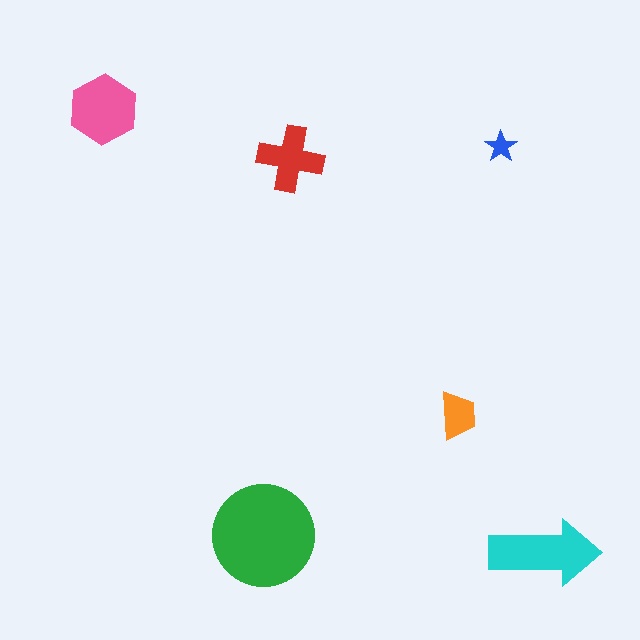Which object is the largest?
The green circle.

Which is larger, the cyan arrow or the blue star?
The cyan arrow.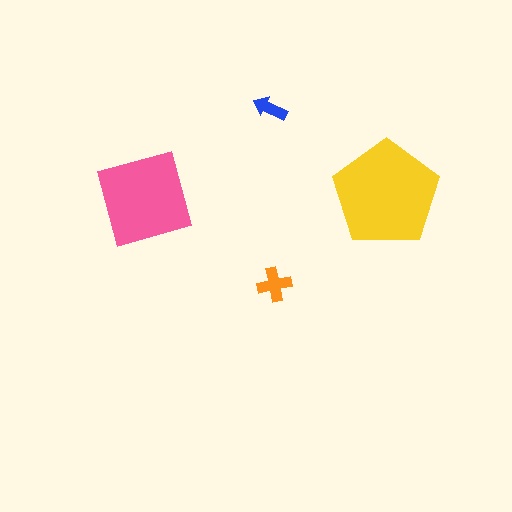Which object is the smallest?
The blue arrow.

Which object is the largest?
The yellow pentagon.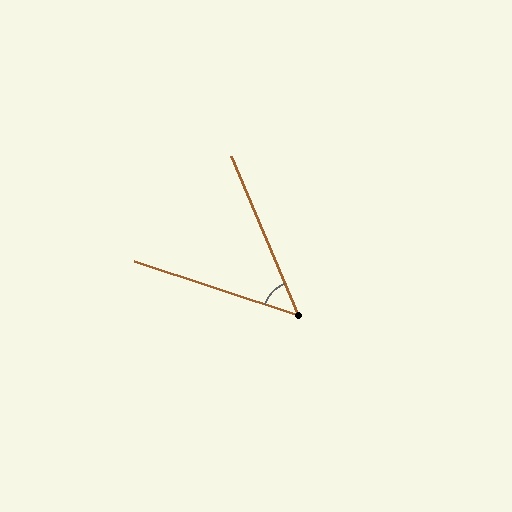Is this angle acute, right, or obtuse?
It is acute.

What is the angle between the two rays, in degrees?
Approximately 49 degrees.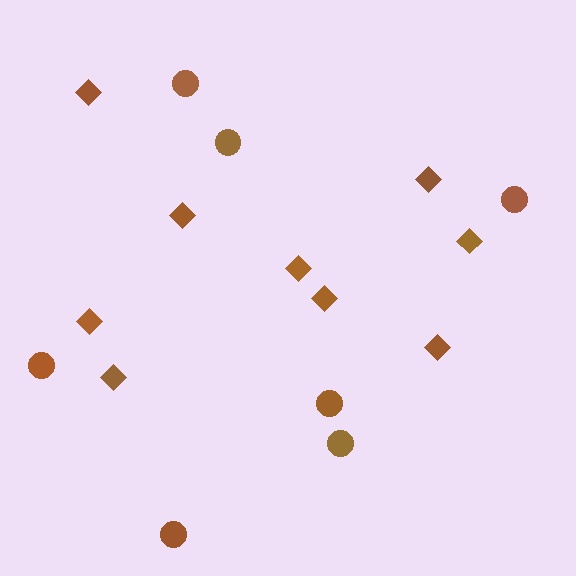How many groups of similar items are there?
There are 2 groups: one group of circles (7) and one group of diamonds (9).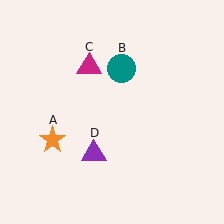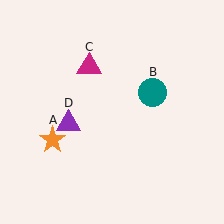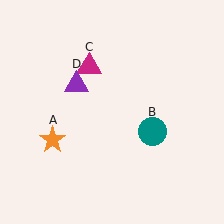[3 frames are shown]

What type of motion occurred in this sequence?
The teal circle (object B), purple triangle (object D) rotated clockwise around the center of the scene.